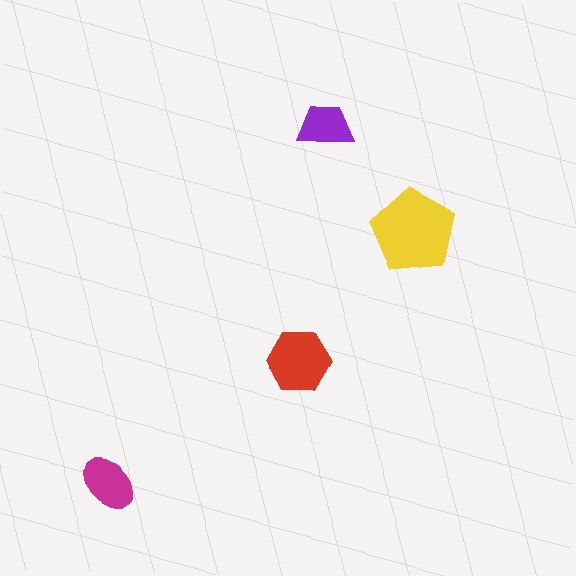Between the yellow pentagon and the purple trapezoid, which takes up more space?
The yellow pentagon.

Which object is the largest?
The yellow pentagon.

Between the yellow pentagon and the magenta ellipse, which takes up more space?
The yellow pentagon.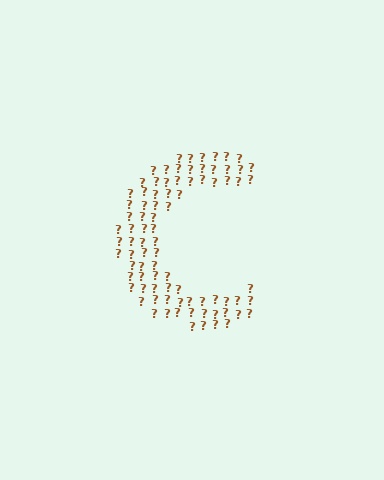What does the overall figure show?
The overall figure shows the letter C.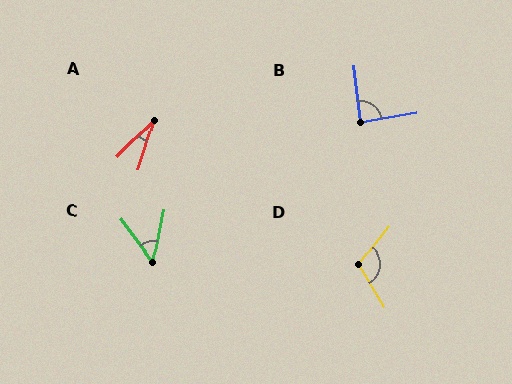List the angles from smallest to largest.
A (28°), C (48°), B (88°), D (111°).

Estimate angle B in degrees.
Approximately 88 degrees.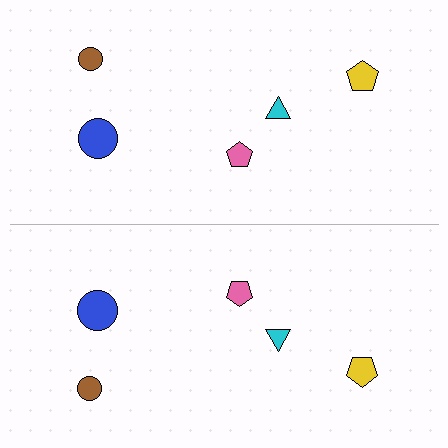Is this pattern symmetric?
Yes, this pattern has bilateral (reflection) symmetry.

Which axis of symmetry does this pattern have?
The pattern has a horizontal axis of symmetry running through the center of the image.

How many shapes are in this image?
There are 10 shapes in this image.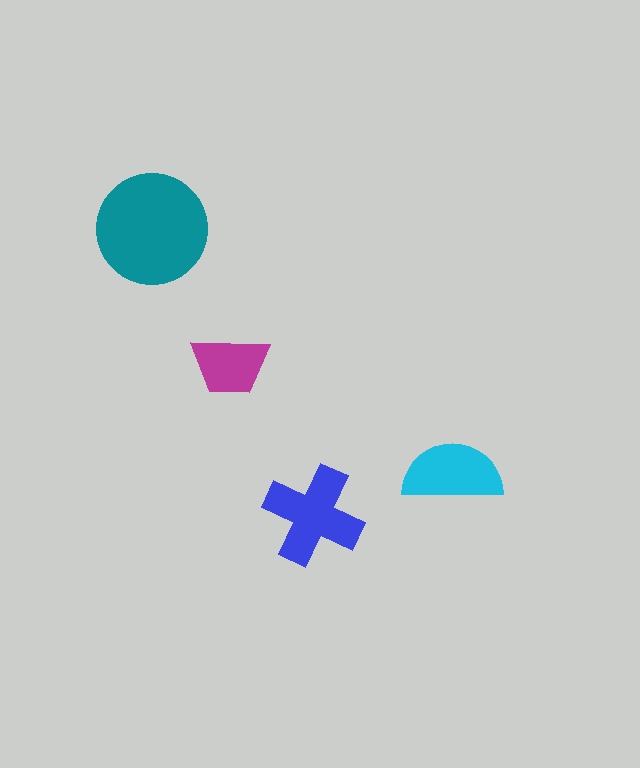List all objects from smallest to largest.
The magenta trapezoid, the cyan semicircle, the blue cross, the teal circle.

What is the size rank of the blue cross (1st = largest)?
2nd.